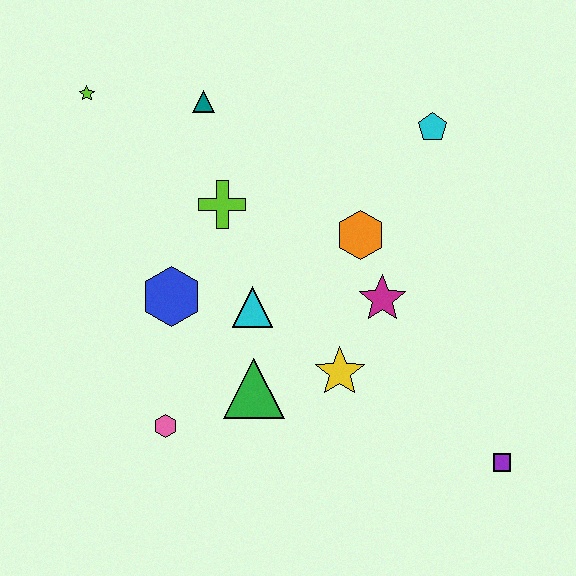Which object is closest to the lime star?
The teal triangle is closest to the lime star.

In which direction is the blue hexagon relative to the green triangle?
The blue hexagon is above the green triangle.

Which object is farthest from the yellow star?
The lime star is farthest from the yellow star.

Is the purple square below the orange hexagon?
Yes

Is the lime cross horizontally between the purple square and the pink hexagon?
Yes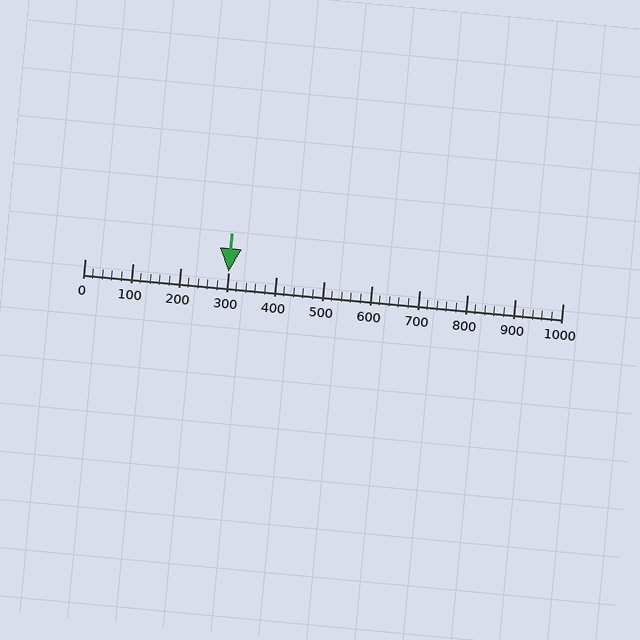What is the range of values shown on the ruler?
The ruler shows values from 0 to 1000.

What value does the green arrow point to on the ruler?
The green arrow points to approximately 300.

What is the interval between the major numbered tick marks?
The major tick marks are spaced 100 units apart.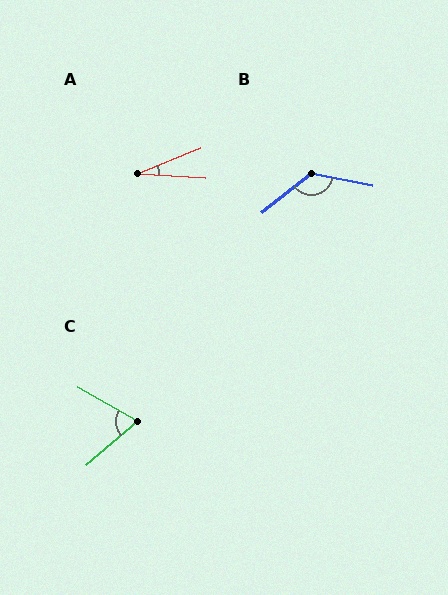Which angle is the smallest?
A, at approximately 26 degrees.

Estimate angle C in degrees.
Approximately 70 degrees.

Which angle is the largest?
B, at approximately 131 degrees.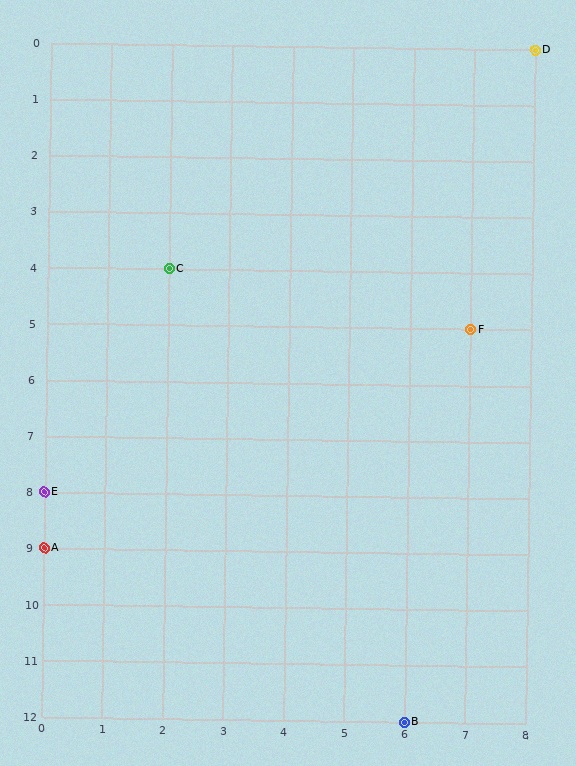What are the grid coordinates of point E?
Point E is at grid coordinates (0, 8).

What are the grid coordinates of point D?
Point D is at grid coordinates (8, 0).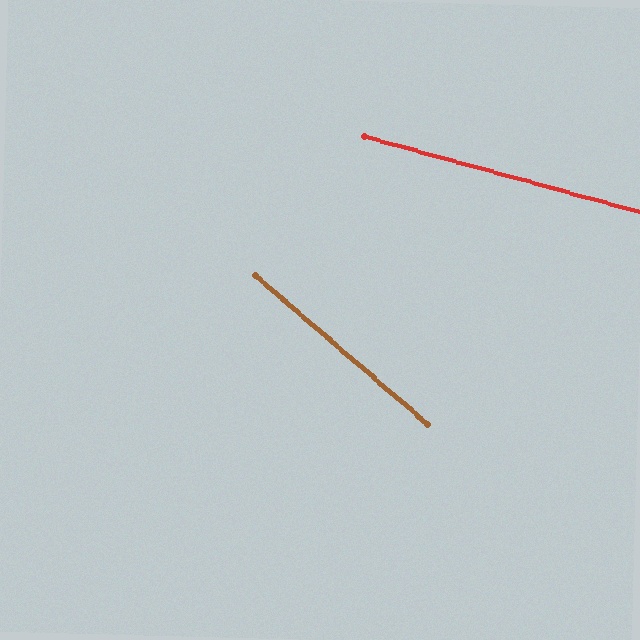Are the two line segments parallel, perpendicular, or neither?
Neither parallel nor perpendicular — they differ by about 25°.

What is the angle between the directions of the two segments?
Approximately 25 degrees.